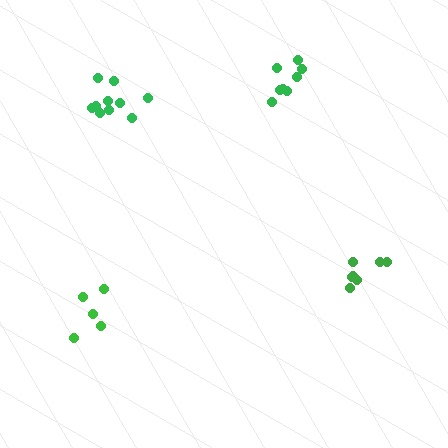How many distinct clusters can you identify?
There are 4 distinct clusters.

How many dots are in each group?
Group 1: 5 dots, Group 2: 7 dots, Group 3: 10 dots, Group 4: 8 dots (30 total).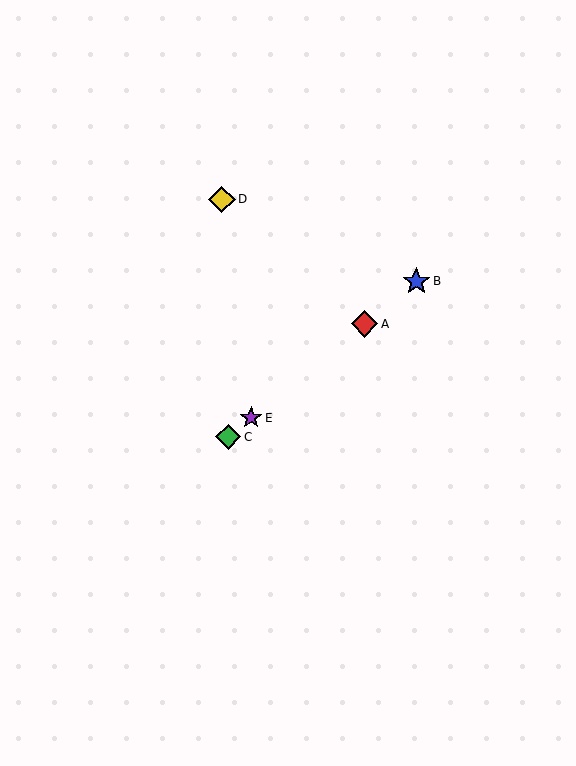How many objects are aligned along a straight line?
4 objects (A, B, C, E) are aligned along a straight line.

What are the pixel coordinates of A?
Object A is at (365, 324).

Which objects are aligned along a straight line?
Objects A, B, C, E are aligned along a straight line.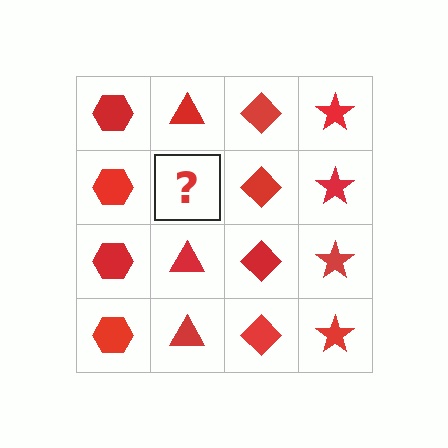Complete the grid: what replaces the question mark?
The question mark should be replaced with a red triangle.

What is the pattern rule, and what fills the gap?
The rule is that each column has a consistent shape. The gap should be filled with a red triangle.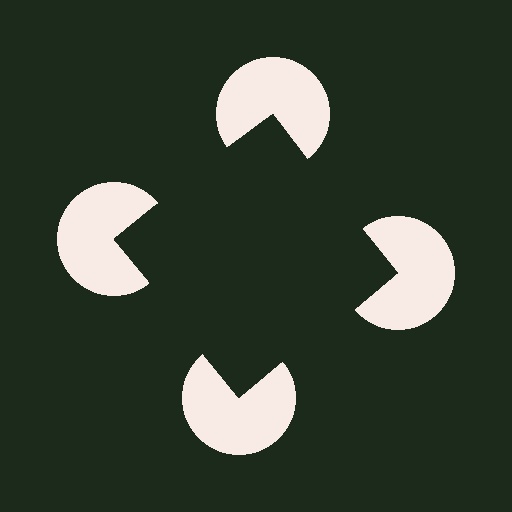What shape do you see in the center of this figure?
An illusory square — its edges are inferred from the aligned wedge cuts in the pac-man discs, not physically drawn.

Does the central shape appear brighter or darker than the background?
It typically appears slightly darker than the background, even though no actual brightness change is drawn.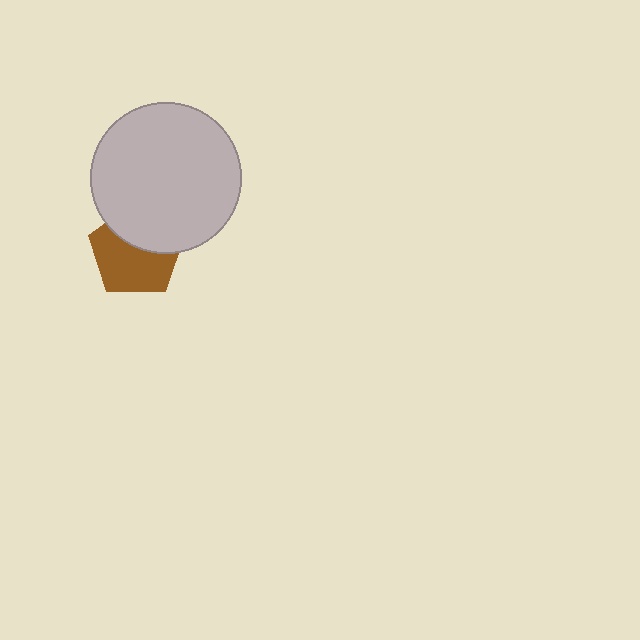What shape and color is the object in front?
The object in front is a light gray circle.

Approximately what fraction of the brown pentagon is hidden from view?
Roughly 40% of the brown pentagon is hidden behind the light gray circle.